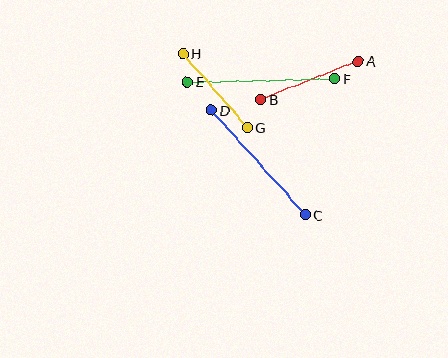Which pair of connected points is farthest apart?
Points E and F are farthest apart.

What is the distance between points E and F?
The distance is approximately 147 pixels.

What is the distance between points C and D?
The distance is approximately 140 pixels.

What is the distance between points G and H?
The distance is approximately 98 pixels.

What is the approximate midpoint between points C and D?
The midpoint is at approximately (258, 162) pixels.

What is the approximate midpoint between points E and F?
The midpoint is at approximately (261, 80) pixels.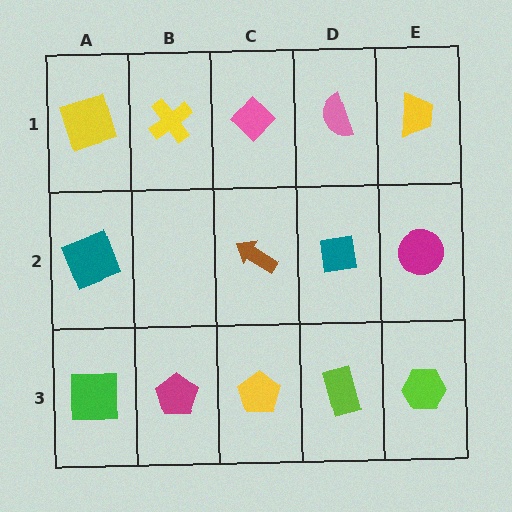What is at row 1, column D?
A pink semicircle.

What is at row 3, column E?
A lime hexagon.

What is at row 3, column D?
A lime rectangle.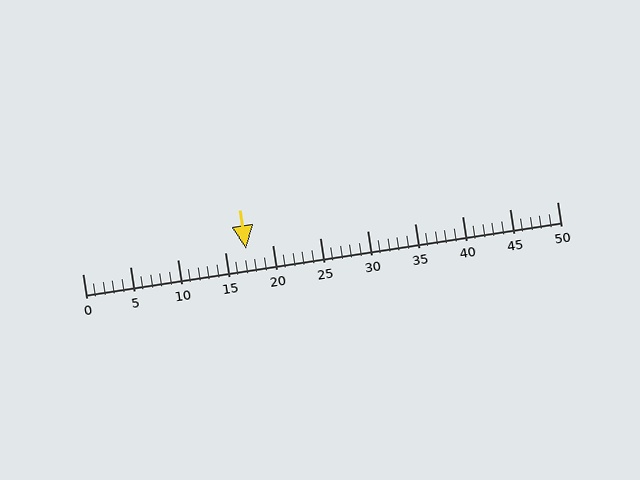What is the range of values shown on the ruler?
The ruler shows values from 0 to 50.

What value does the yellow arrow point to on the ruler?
The yellow arrow points to approximately 17.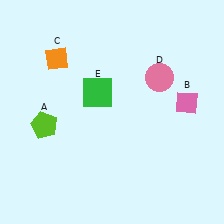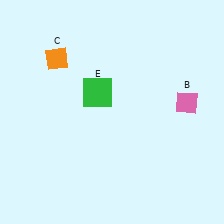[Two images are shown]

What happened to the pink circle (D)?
The pink circle (D) was removed in Image 2. It was in the top-right area of Image 1.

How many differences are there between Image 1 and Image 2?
There are 2 differences between the two images.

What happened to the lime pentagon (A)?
The lime pentagon (A) was removed in Image 2. It was in the bottom-left area of Image 1.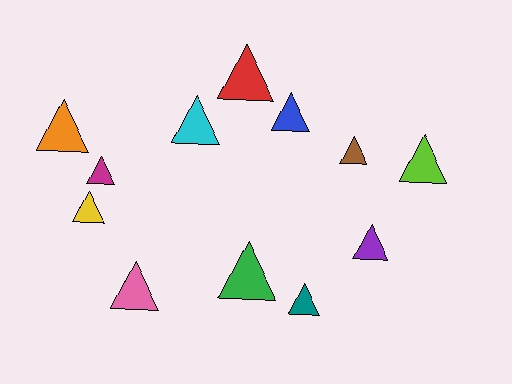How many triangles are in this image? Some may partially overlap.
There are 12 triangles.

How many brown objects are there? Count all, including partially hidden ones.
There is 1 brown object.